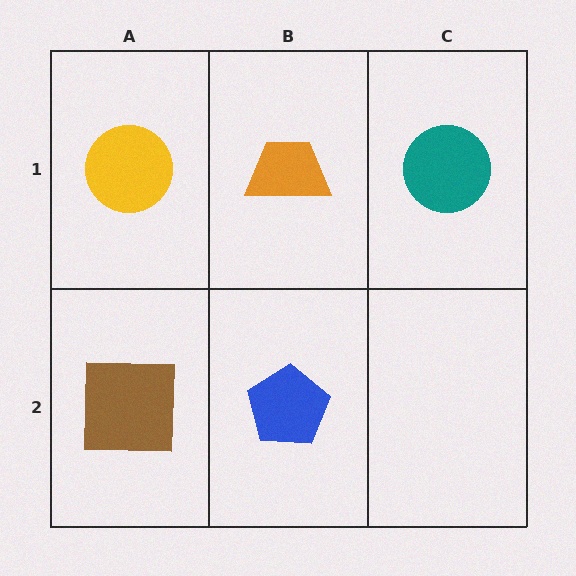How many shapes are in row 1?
3 shapes.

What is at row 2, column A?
A brown square.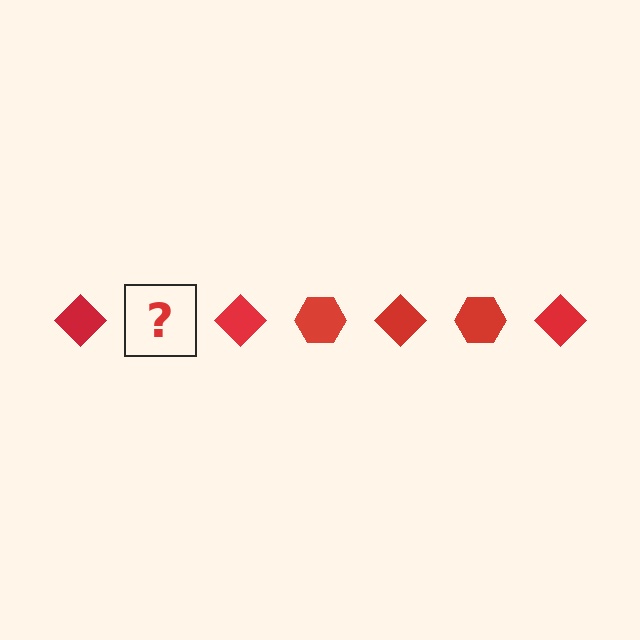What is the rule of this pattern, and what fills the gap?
The rule is that the pattern cycles through diamond, hexagon shapes in red. The gap should be filled with a red hexagon.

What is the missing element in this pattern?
The missing element is a red hexagon.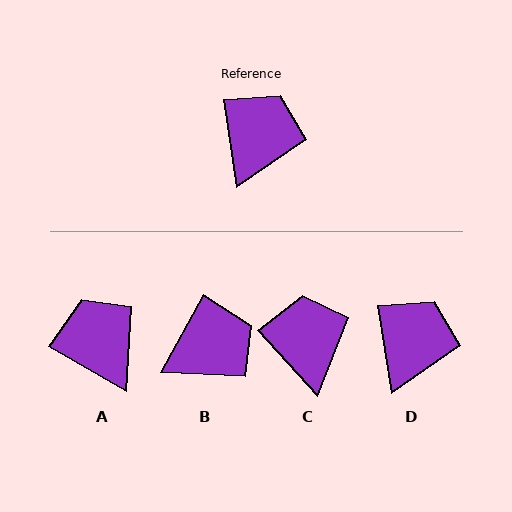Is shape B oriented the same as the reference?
No, it is off by about 37 degrees.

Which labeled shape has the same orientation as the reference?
D.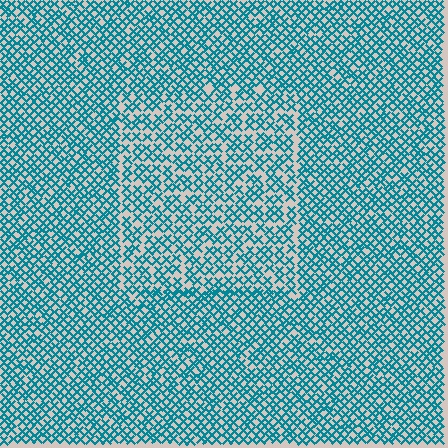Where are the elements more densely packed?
The elements are more densely packed outside the rectangle boundary.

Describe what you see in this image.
The image contains small teal elements arranged at two different densities. A rectangle-shaped region is visible where the elements are less densely packed than the surrounding area.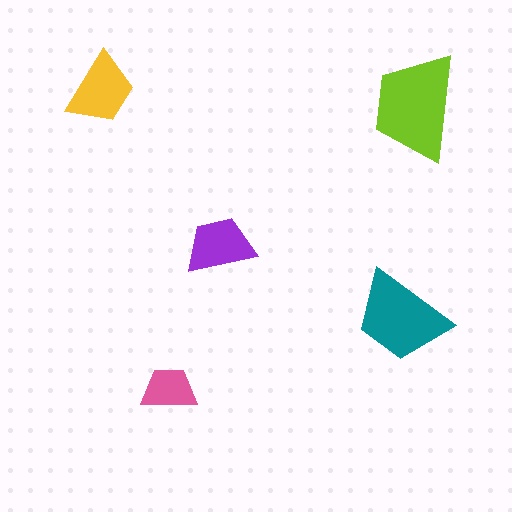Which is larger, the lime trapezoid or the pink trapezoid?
The lime one.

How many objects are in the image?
There are 5 objects in the image.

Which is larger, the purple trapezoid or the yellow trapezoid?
The yellow one.